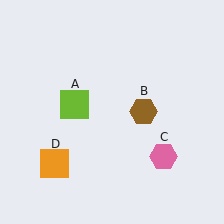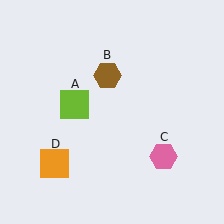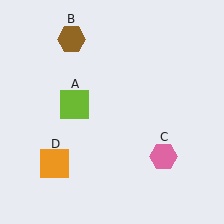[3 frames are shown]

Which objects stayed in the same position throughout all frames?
Lime square (object A) and pink hexagon (object C) and orange square (object D) remained stationary.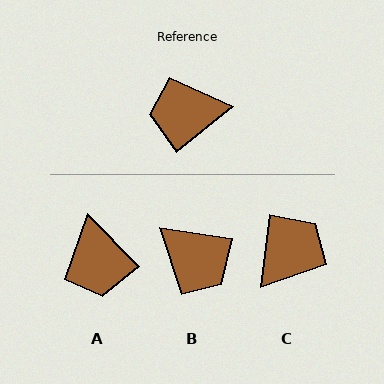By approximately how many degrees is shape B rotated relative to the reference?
Approximately 133 degrees counter-clockwise.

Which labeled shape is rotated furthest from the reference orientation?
C, about 136 degrees away.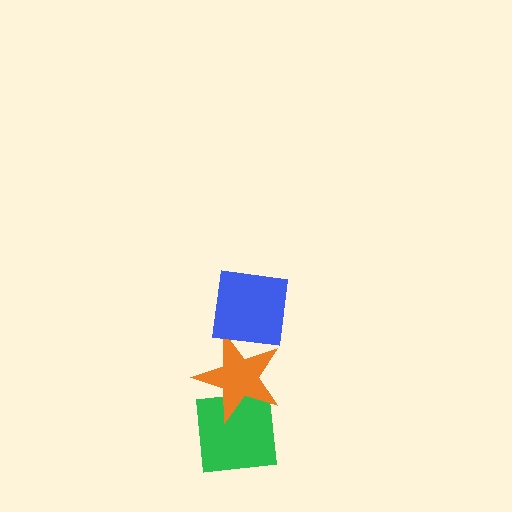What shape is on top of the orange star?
The blue square is on top of the orange star.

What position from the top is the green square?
The green square is 3rd from the top.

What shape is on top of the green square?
The orange star is on top of the green square.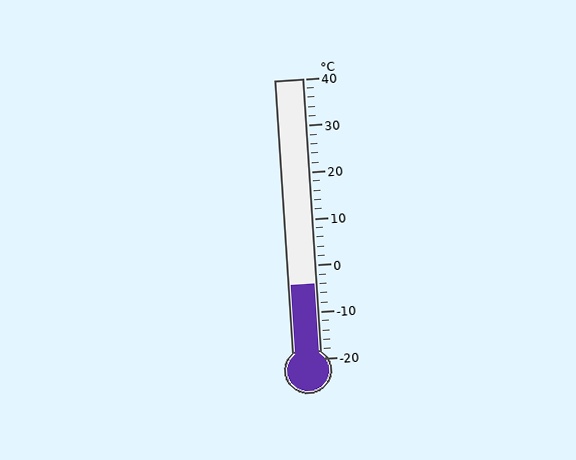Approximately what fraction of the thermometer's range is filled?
The thermometer is filled to approximately 25% of its range.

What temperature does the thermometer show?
The thermometer shows approximately -4°C.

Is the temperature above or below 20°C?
The temperature is below 20°C.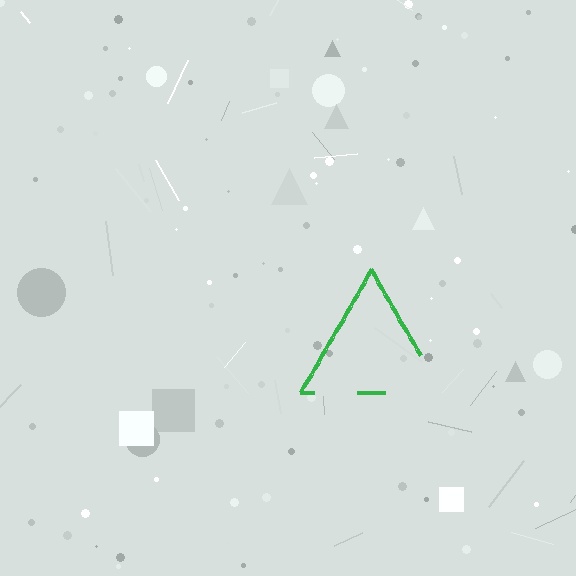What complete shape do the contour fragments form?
The contour fragments form a triangle.